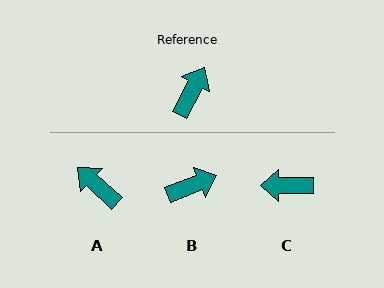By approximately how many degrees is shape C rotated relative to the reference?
Approximately 117 degrees counter-clockwise.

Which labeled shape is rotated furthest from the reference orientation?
C, about 117 degrees away.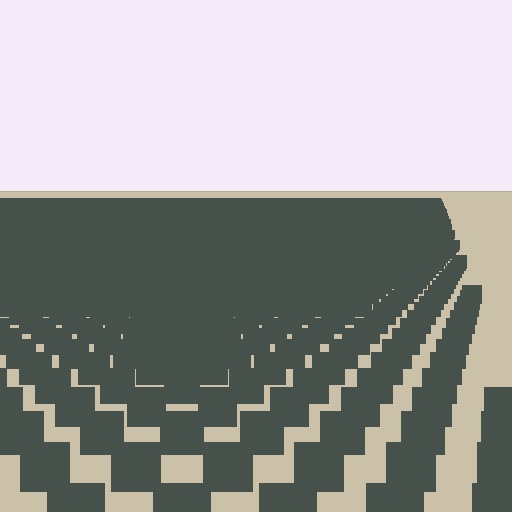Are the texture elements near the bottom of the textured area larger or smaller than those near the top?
Larger. Near the bottom, elements are closer to the viewer and appear at a bigger on-screen size.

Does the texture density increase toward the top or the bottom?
Density increases toward the top.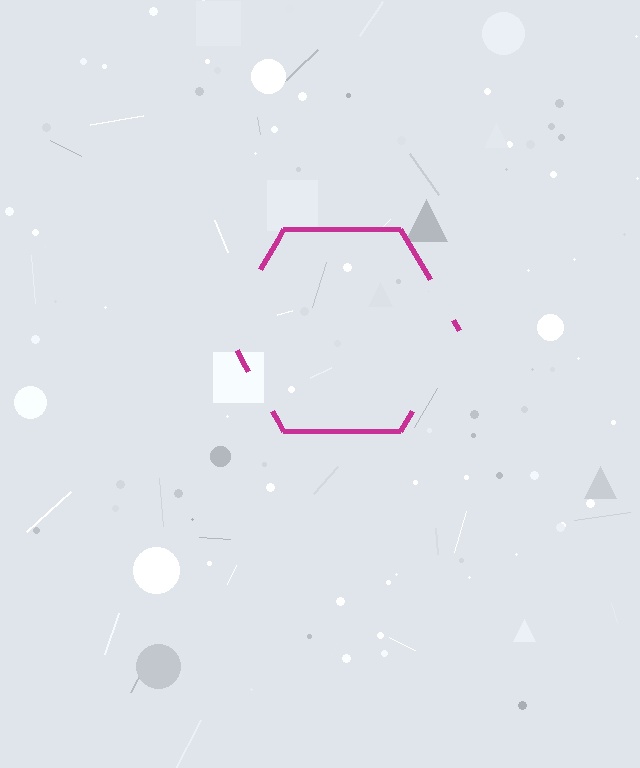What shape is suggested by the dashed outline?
The dashed outline suggests a hexagon.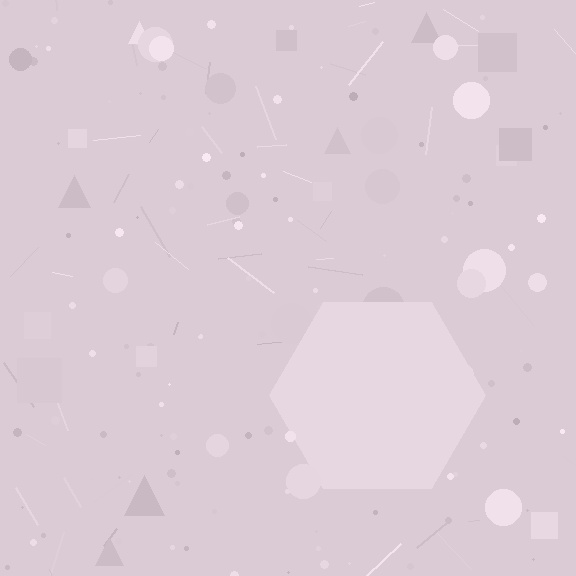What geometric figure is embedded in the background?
A hexagon is embedded in the background.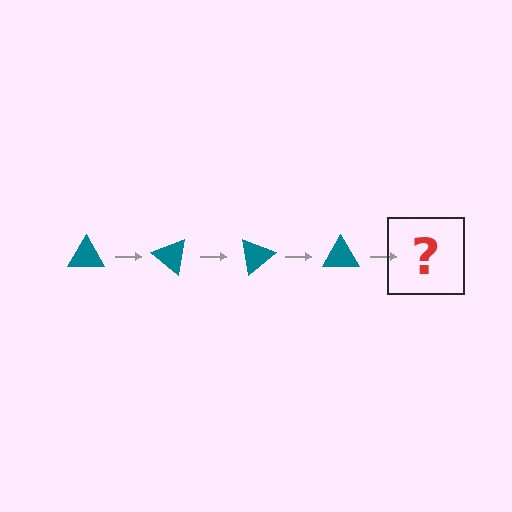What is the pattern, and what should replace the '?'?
The pattern is that the triangle rotates 40 degrees each step. The '?' should be a teal triangle rotated 160 degrees.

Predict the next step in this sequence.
The next step is a teal triangle rotated 160 degrees.